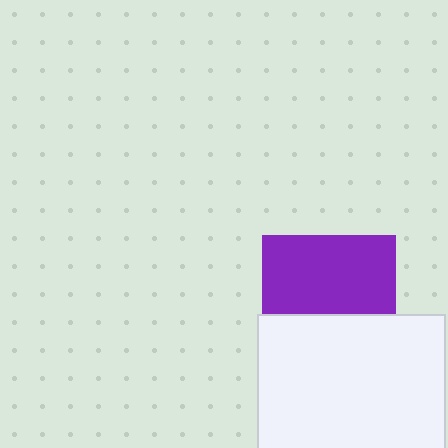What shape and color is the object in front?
The object in front is a white rectangle.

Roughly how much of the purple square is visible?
About half of it is visible (roughly 58%).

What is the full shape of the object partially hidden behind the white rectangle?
The partially hidden object is a purple square.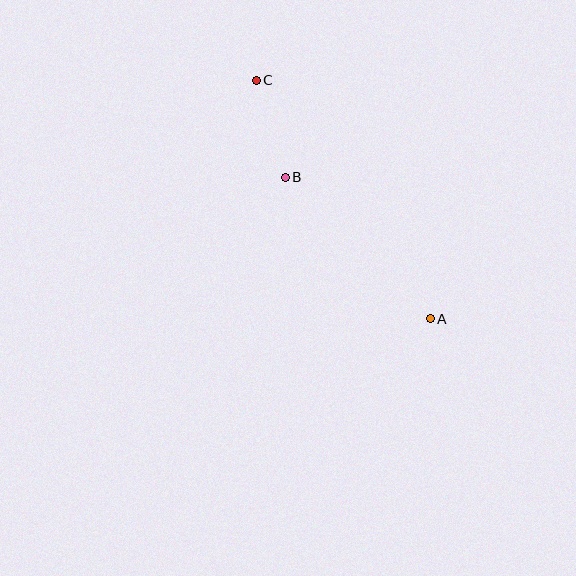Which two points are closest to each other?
Points B and C are closest to each other.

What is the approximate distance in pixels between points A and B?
The distance between A and B is approximately 203 pixels.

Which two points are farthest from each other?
Points A and C are farthest from each other.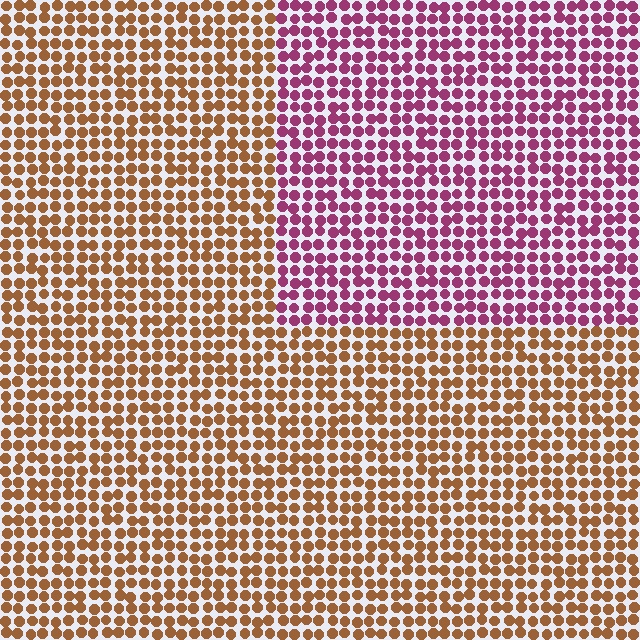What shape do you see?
I see a rectangle.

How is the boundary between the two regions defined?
The boundary is defined purely by a slight shift in hue (about 61 degrees). Spacing, size, and orientation are identical on both sides.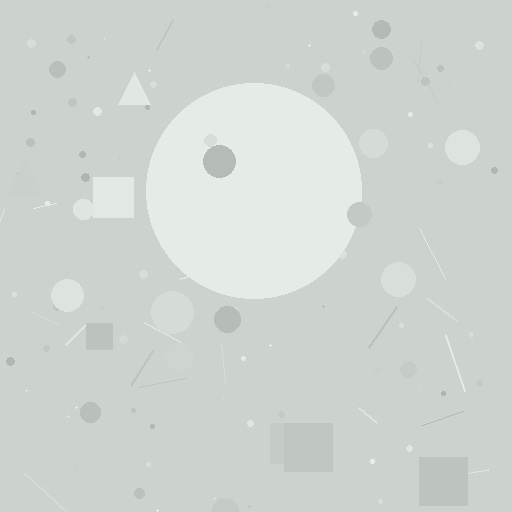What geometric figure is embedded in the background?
A circle is embedded in the background.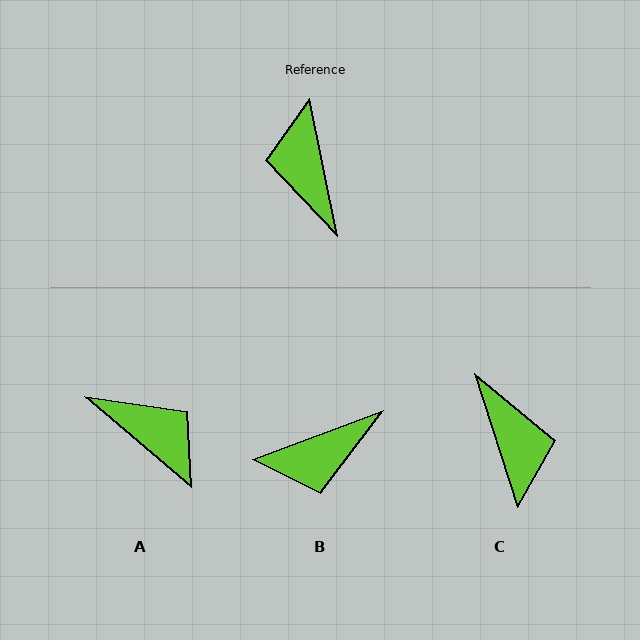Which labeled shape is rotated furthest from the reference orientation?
C, about 174 degrees away.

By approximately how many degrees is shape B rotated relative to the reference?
Approximately 99 degrees counter-clockwise.